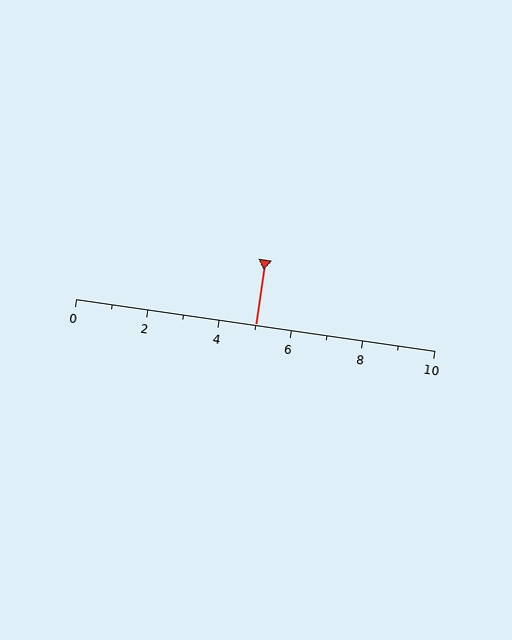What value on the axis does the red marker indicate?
The marker indicates approximately 5.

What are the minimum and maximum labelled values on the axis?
The axis runs from 0 to 10.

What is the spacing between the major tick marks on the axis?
The major ticks are spaced 2 apart.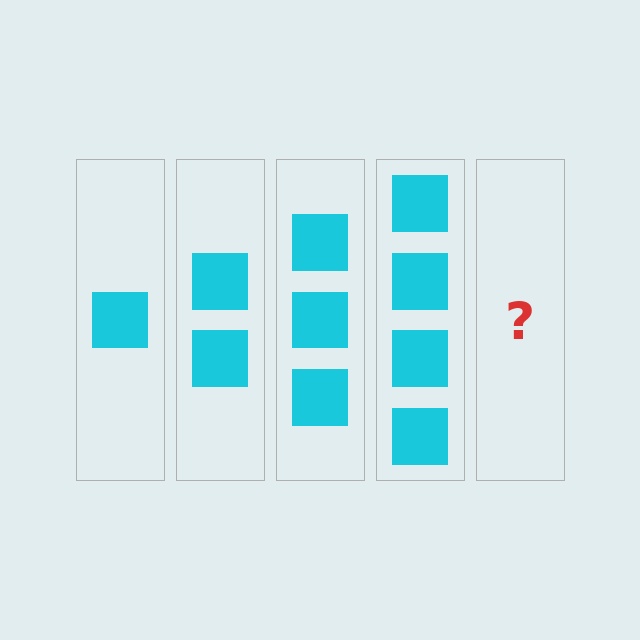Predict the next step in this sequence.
The next step is 5 squares.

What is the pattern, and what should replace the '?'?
The pattern is that each step adds one more square. The '?' should be 5 squares.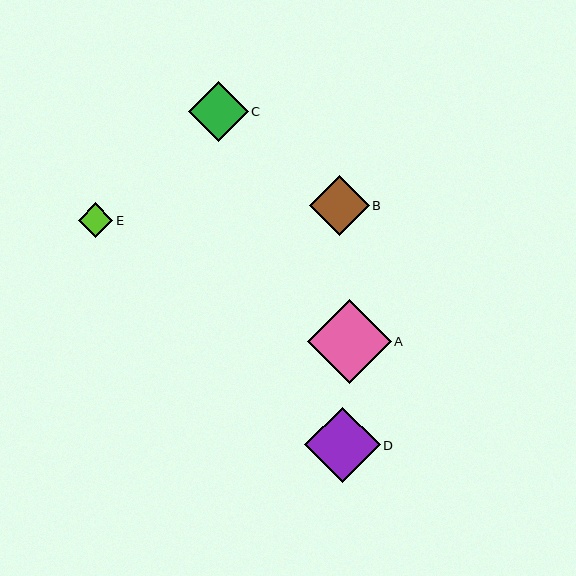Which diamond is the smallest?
Diamond E is the smallest with a size of approximately 35 pixels.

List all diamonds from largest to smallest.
From largest to smallest: A, D, C, B, E.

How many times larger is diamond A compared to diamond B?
Diamond A is approximately 1.4 times the size of diamond B.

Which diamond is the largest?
Diamond A is the largest with a size of approximately 84 pixels.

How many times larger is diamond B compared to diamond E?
Diamond B is approximately 1.7 times the size of diamond E.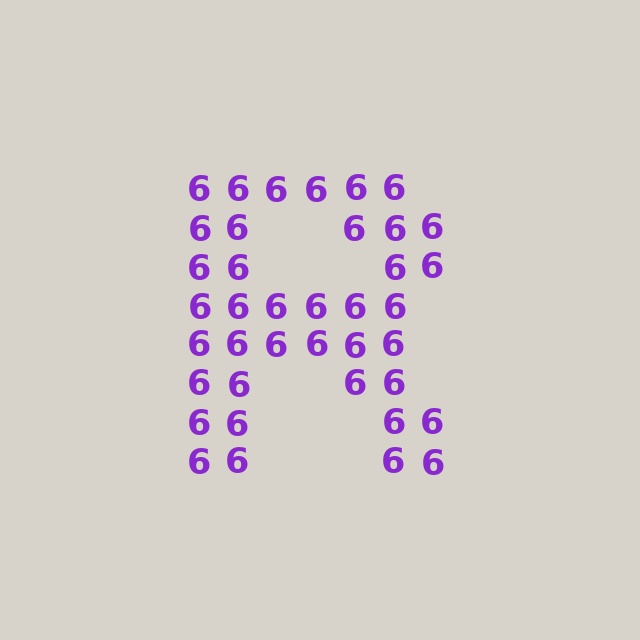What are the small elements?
The small elements are digit 6's.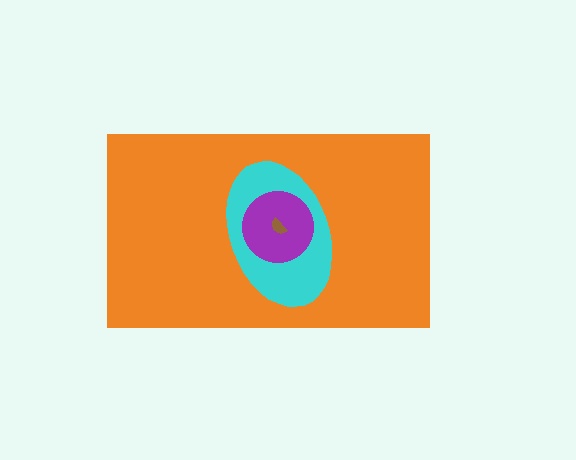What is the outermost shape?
The orange rectangle.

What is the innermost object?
The brown semicircle.